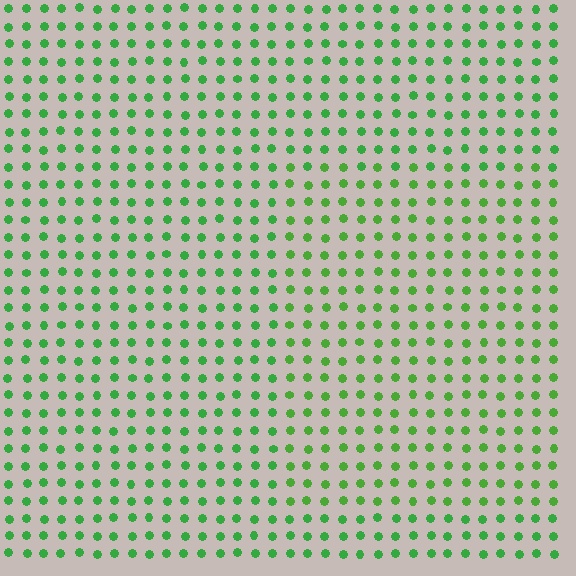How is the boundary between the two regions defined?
The boundary is defined purely by a slight shift in hue (about 17 degrees). Spacing, size, and orientation are identical on both sides.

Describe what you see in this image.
The image is filled with small green elements in a uniform arrangement. A rectangle-shaped region is visible where the elements are tinted to a slightly different hue, forming a subtle color boundary.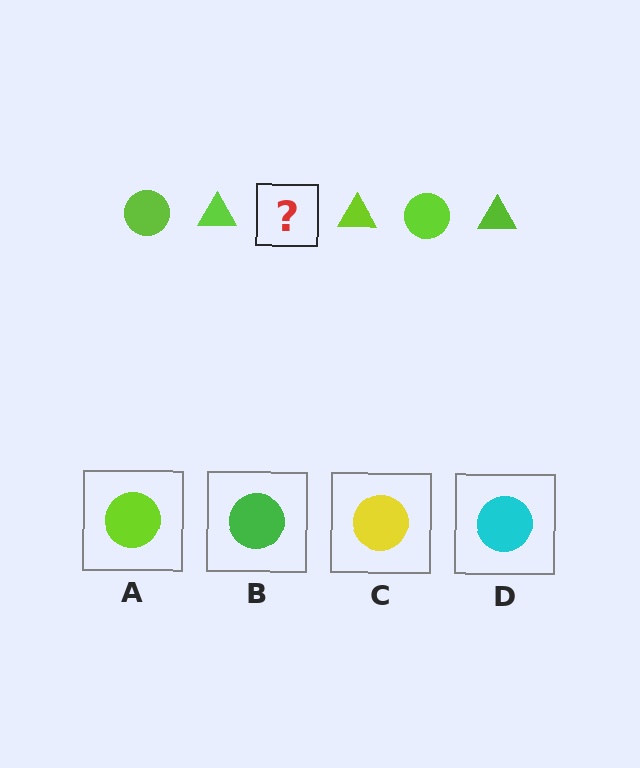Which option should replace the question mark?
Option A.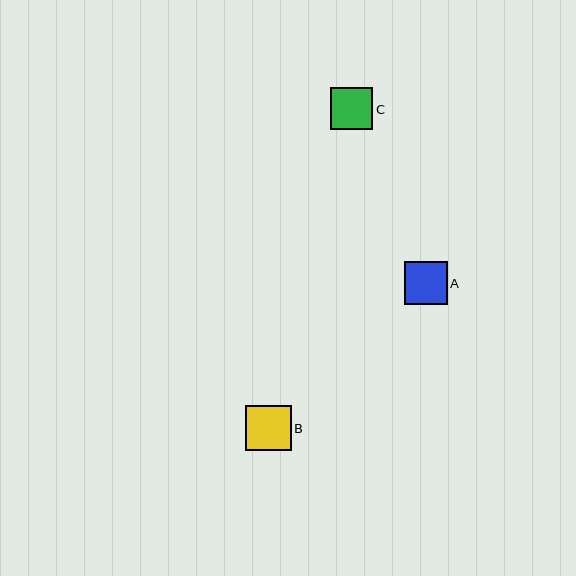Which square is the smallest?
Square C is the smallest with a size of approximately 42 pixels.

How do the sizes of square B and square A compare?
Square B and square A are approximately the same size.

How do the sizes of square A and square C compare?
Square A and square C are approximately the same size.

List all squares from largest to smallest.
From largest to smallest: B, A, C.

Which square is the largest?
Square B is the largest with a size of approximately 46 pixels.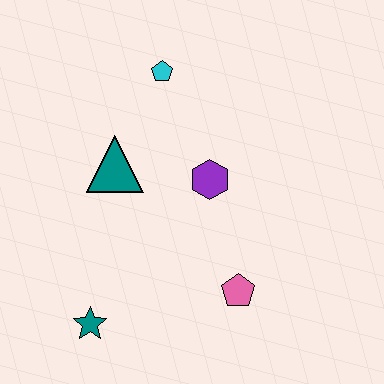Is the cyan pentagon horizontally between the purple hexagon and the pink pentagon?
No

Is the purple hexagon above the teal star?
Yes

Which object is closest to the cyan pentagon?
The teal triangle is closest to the cyan pentagon.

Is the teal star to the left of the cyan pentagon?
Yes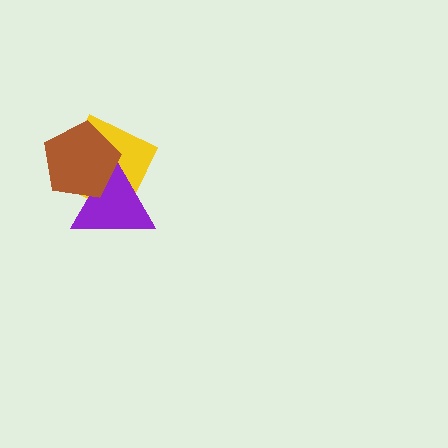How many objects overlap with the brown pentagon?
2 objects overlap with the brown pentagon.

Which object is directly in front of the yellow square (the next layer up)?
The purple triangle is directly in front of the yellow square.